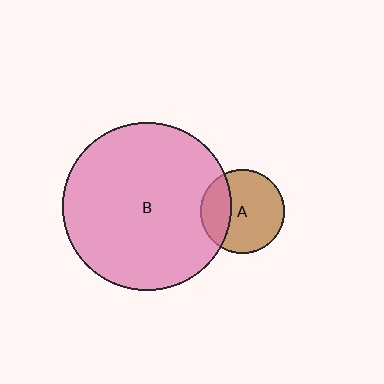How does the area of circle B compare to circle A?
Approximately 4.0 times.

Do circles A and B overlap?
Yes.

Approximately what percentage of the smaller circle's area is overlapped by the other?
Approximately 30%.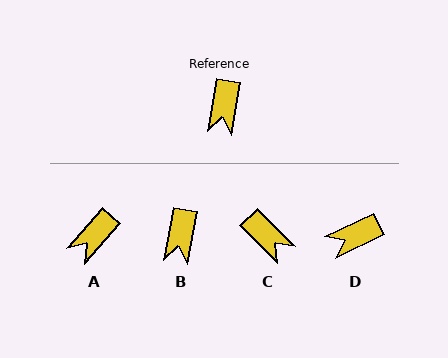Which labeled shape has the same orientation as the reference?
B.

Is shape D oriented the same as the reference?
No, it is off by about 54 degrees.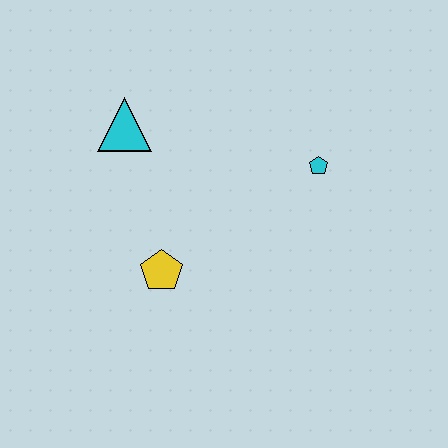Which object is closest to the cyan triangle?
The yellow pentagon is closest to the cyan triangle.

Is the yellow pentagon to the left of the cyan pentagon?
Yes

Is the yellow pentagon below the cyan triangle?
Yes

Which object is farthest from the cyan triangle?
The cyan pentagon is farthest from the cyan triangle.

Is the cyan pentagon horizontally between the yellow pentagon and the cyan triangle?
No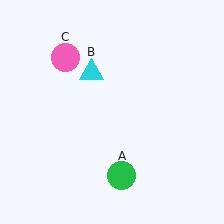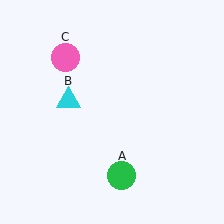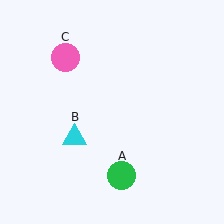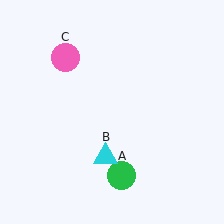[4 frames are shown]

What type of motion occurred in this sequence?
The cyan triangle (object B) rotated counterclockwise around the center of the scene.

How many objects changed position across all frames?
1 object changed position: cyan triangle (object B).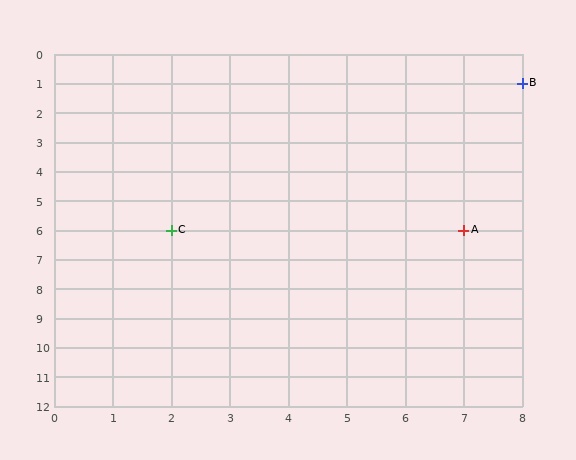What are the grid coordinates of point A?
Point A is at grid coordinates (7, 6).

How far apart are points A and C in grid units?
Points A and C are 5 columns apart.